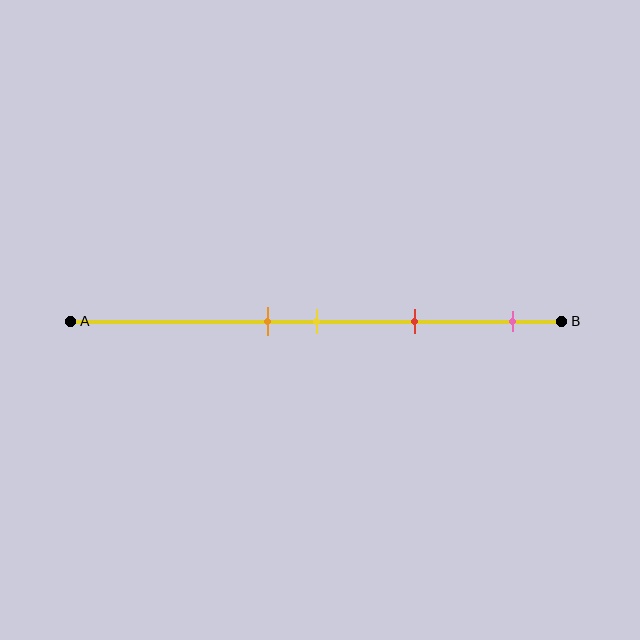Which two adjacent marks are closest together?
The orange and yellow marks are the closest adjacent pair.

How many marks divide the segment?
There are 4 marks dividing the segment.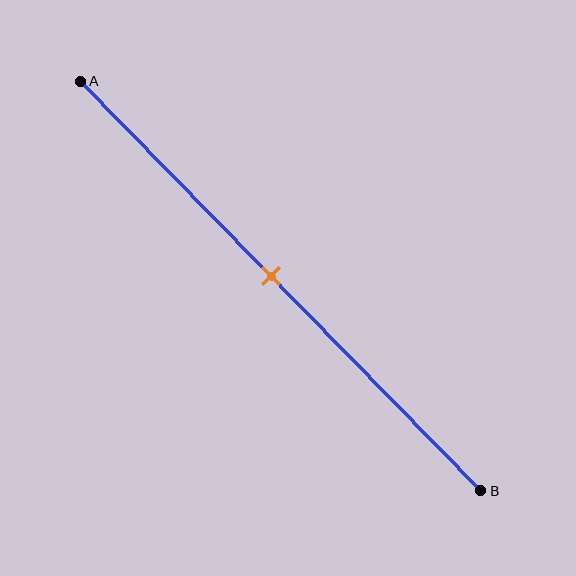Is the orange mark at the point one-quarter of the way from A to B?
No, the mark is at about 50% from A, not at the 25% one-quarter point.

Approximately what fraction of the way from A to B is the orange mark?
The orange mark is approximately 50% of the way from A to B.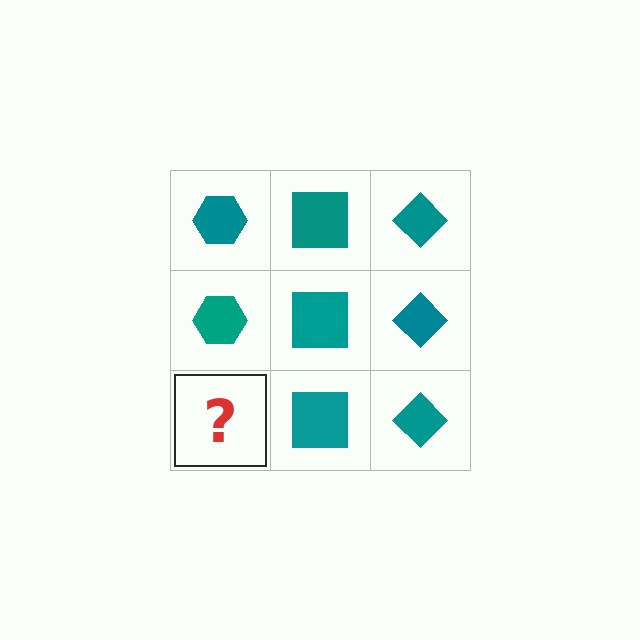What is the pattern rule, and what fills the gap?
The rule is that each column has a consistent shape. The gap should be filled with a teal hexagon.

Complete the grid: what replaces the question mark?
The question mark should be replaced with a teal hexagon.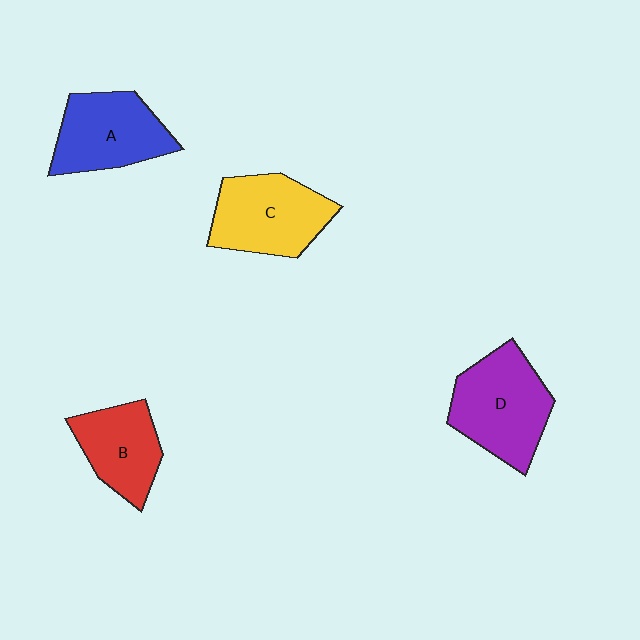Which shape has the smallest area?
Shape B (red).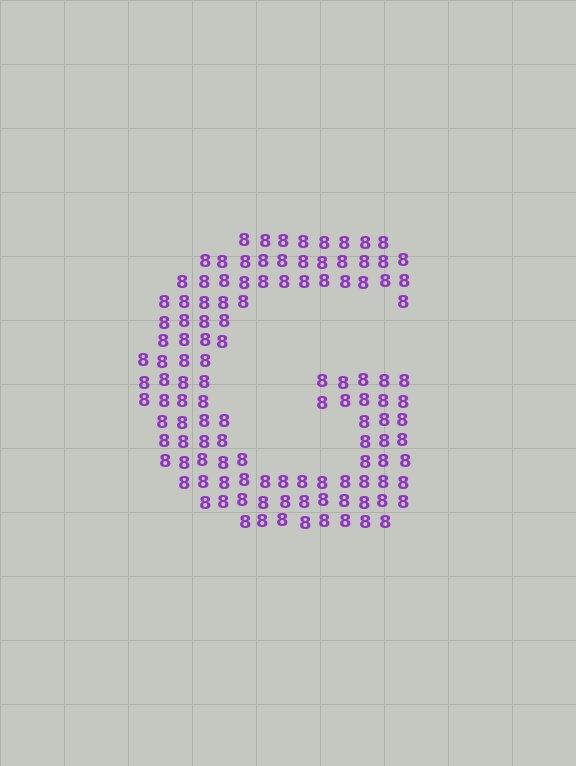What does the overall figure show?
The overall figure shows the letter G.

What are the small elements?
The small elements are digit 8's.